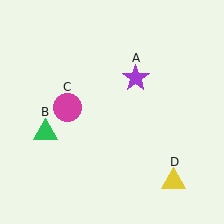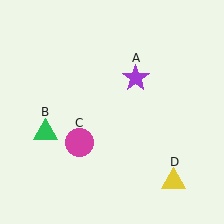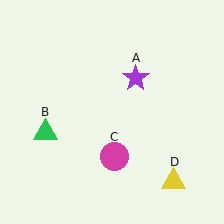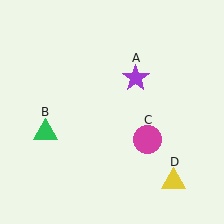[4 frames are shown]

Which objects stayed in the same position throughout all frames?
Purple star (object A) and green triangle (object B) and yellow triangle (object D) remained stationary.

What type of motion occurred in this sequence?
The magenta circle (object C) rotated counterclockwise around the center of the scene.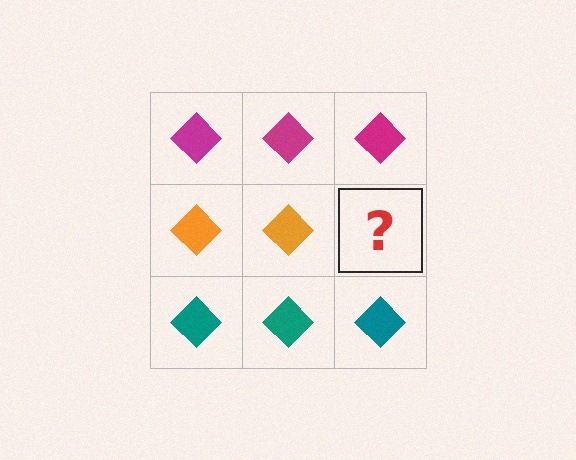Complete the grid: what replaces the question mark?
The question mark should be replaced with an orange diamond.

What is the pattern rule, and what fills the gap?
The rule is that each row has a consistent color. The gap should be filled with an orange diamond.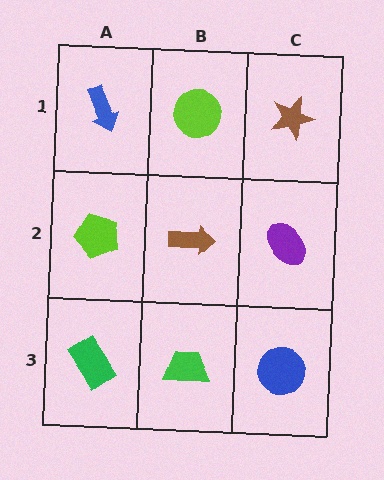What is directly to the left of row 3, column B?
A green rectangle.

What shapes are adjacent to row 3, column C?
A purple ellipse (row 2, column C), a green trapezoid (row 3, column B).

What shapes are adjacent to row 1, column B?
A brown arrow (row 2, column B), a blue arrow (row 1, column A), a brown star (row 1, column C).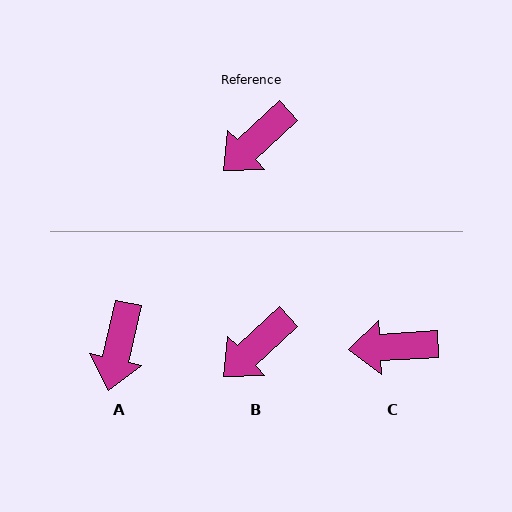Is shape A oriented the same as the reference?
No, it is off by about 35 degrees.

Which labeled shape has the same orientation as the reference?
B.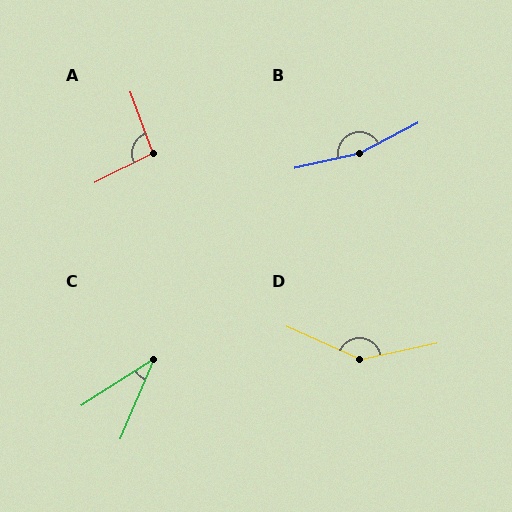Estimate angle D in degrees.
Approximately 144 degrees.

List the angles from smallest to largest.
C (34°), A (97°), D (144°), B (165°).